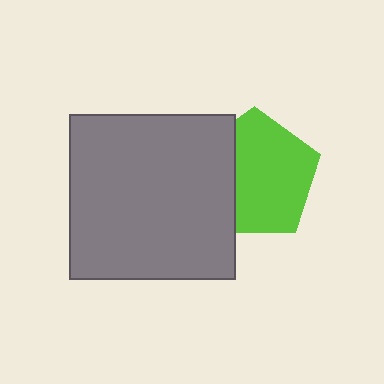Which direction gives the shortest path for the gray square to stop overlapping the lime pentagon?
Moving left gives the shortest separation.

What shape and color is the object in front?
The object in front is a gray square.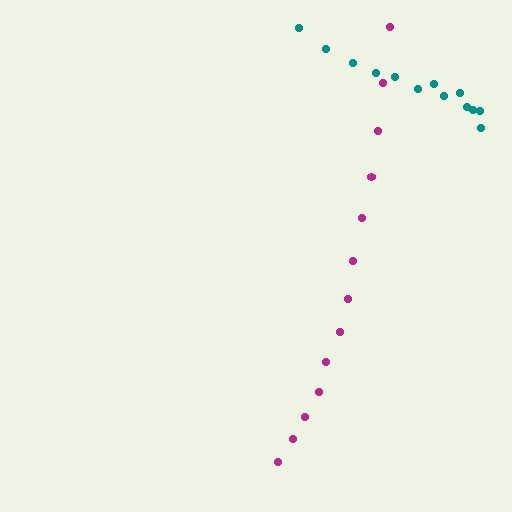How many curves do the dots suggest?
There are 2 distinct paths.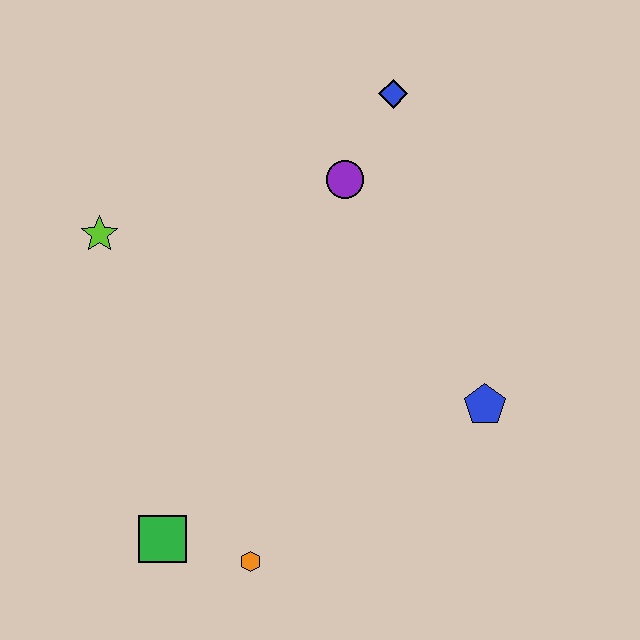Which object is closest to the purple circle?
The blue diamond is closest to the purple circle.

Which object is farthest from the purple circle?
The green square is farthest from the purple circle.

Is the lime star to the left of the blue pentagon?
Yes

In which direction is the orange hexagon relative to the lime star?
The orange hexagon is below the lime star.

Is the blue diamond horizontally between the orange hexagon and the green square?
No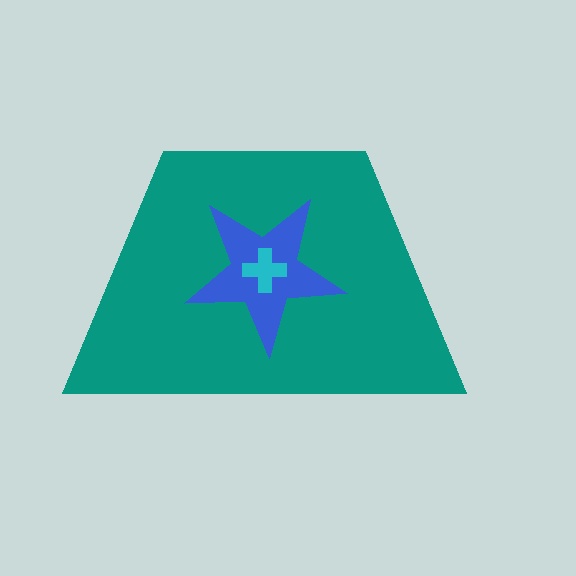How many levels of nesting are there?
3.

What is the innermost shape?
The cyan cross.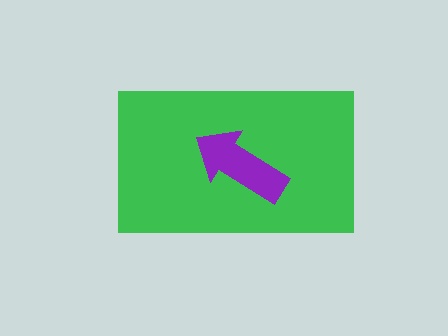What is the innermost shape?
The purple arrow.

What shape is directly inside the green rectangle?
The purple arrow.